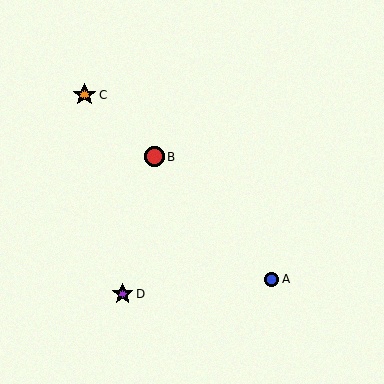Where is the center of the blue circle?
The center of the blue circle is at (272, 279).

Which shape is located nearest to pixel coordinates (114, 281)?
The purple star (labeled D) at (123, 294) is nearest to that location.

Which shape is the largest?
The orange star (labeled C) is the largest.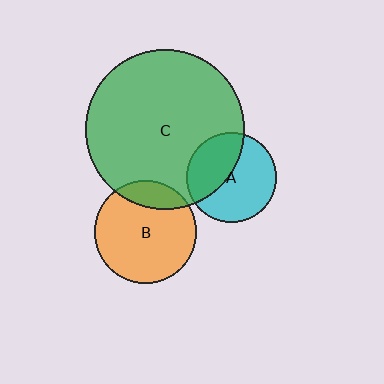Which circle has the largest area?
Circle C (green).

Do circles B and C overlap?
Yes.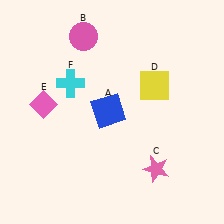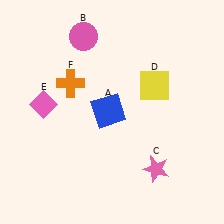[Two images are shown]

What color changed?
The cross (F) changed from cyan in Image 1 to orange in Image 2.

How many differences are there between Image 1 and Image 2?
There is 1 difference between the two images.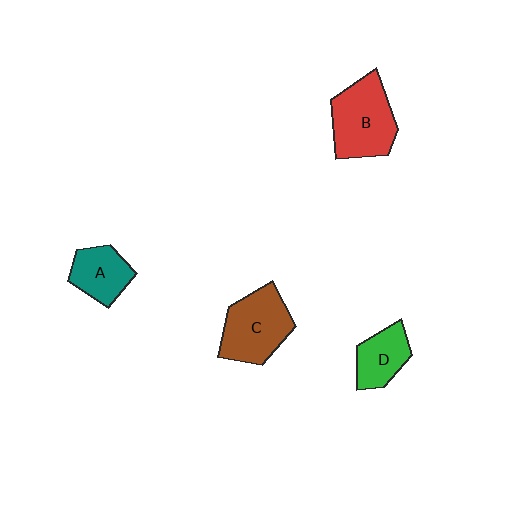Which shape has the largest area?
Shape B (red).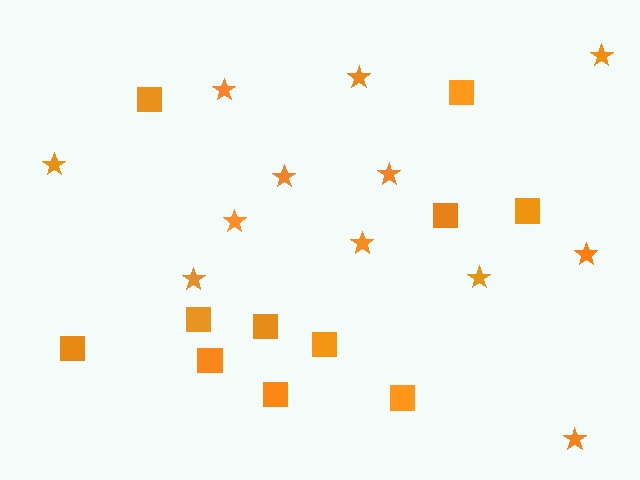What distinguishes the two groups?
There are 2 groups: one group of stars (12) and one group of squares (11).